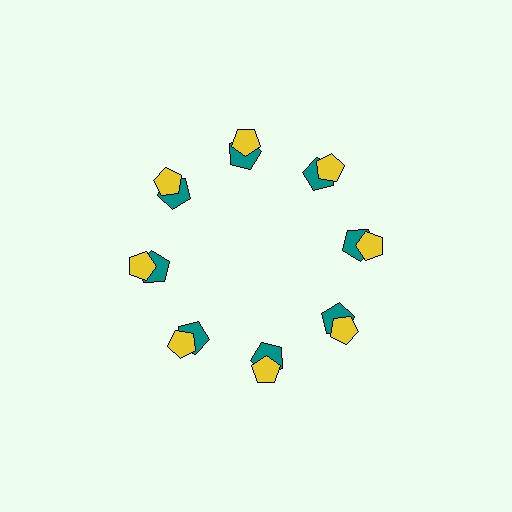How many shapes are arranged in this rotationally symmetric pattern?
There are 16 shapes, arranged in 8 groups of 2.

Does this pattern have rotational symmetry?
Yes, this pattern has 8-fold rotational symmetry. It looks the same after rotating 45 degrees around the center.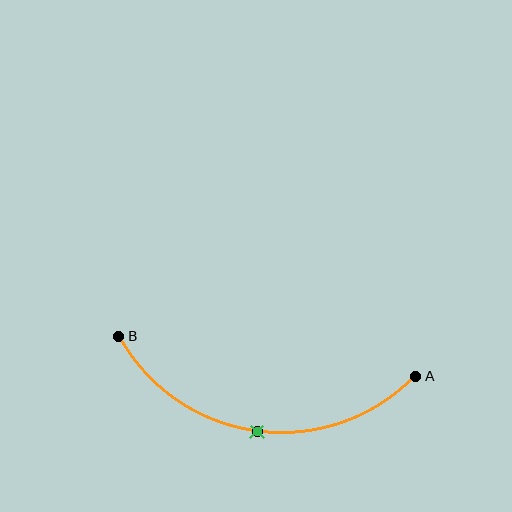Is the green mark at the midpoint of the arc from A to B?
Yes. The green mark lies on the arc at equal arc-length from both A and B — it is the arc midpoint.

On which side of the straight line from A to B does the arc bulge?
The arc bulges below the straight line connecting A and B.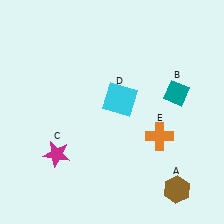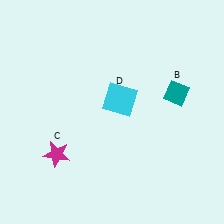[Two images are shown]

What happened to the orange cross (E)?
The orange cross (E) was removed in Image 2. It was in the bottom-right area of Image 1.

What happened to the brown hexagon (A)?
The brown hexagon (A) was removed in Image 2. It was in the bottom-right area of Image 1.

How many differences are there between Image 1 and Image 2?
There are 2 differences between the two images.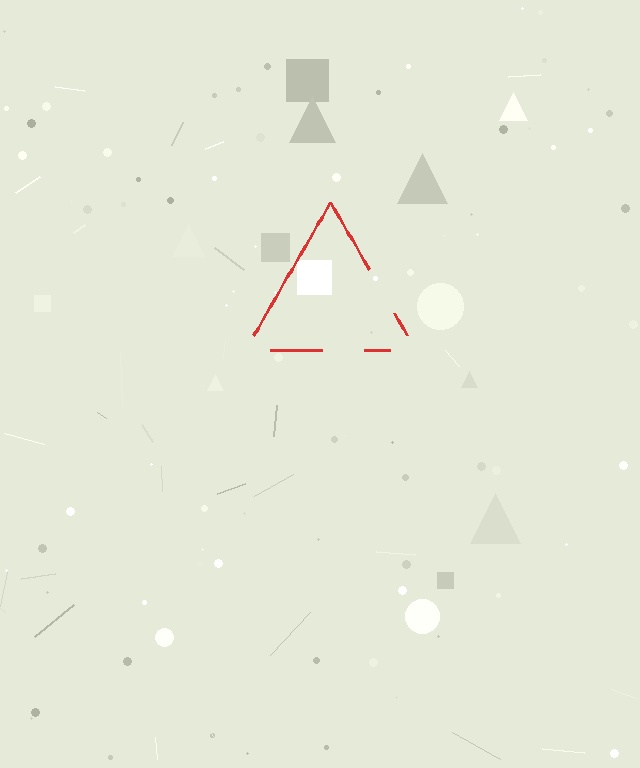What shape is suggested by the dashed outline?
The dashed outline suggests a triangle.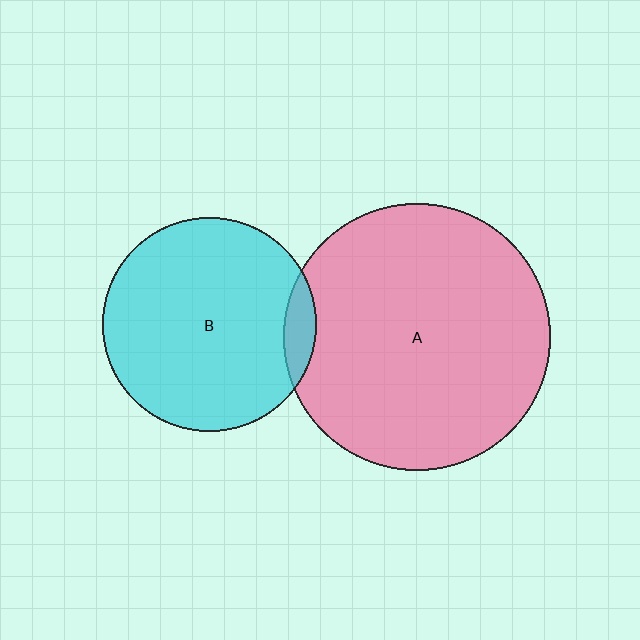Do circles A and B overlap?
Yes.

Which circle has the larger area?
Circle A (pink).